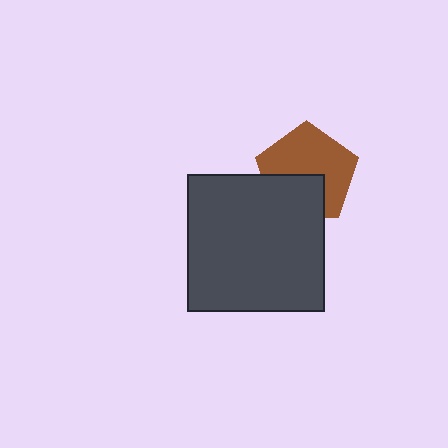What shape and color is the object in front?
The object in front is a dark gray square.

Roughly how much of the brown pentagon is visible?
About half of it is visible (roughly 64%).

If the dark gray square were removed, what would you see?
You would see the complete brown pentagon.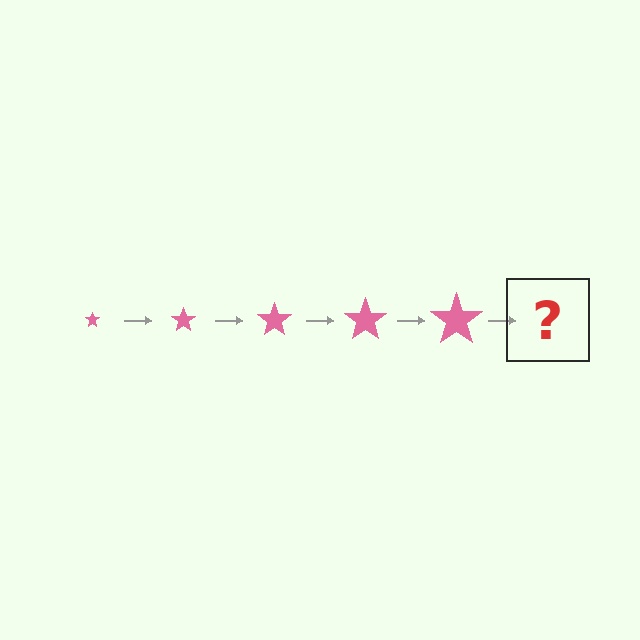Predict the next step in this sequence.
The next step is a pink star, larger than the previous one.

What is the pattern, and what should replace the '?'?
The pattern is that the star gets progressively larger each step. The '?' should be a pink star, larger than the previous one.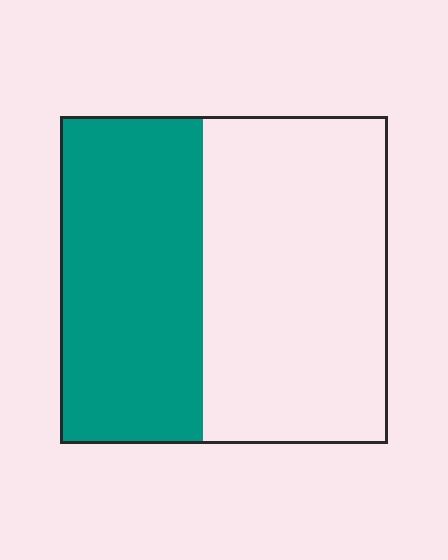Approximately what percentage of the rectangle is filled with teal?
Approximately 45%.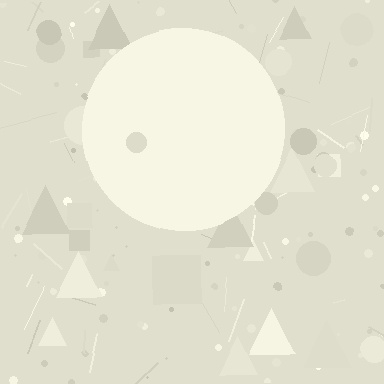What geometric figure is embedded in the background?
A circle is embedded in the background.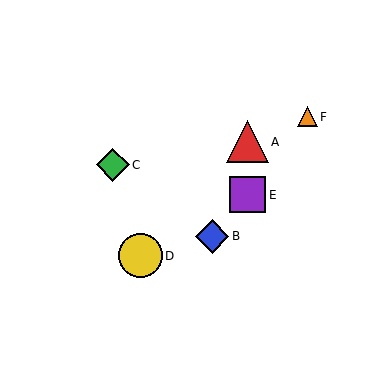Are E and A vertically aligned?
Yes, both are at x≈247.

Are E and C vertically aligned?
No, E is at x≈247 and C is at x≈113.